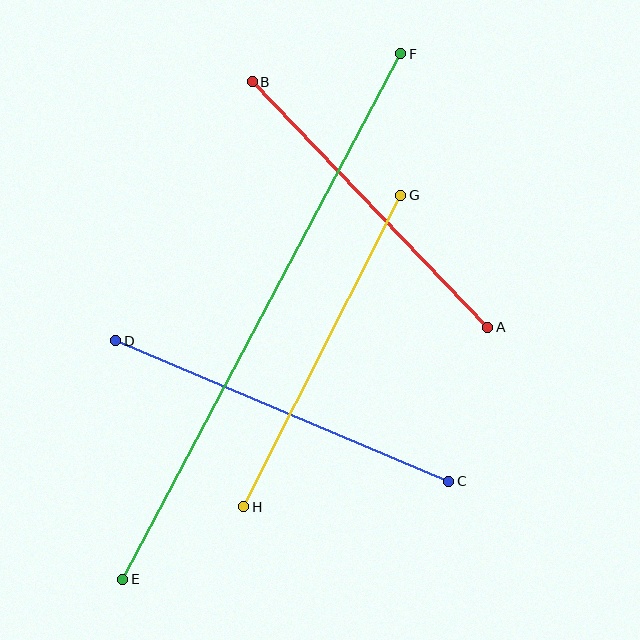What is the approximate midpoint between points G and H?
The midpoint is at approximately (322, 351) pixels.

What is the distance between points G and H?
The distance is approximately 349 pixels.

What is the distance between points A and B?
The distance is approximately 340 pixels.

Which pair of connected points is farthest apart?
Points E and F are farthest apart.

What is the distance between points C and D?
The distance is approximately 361 pixels.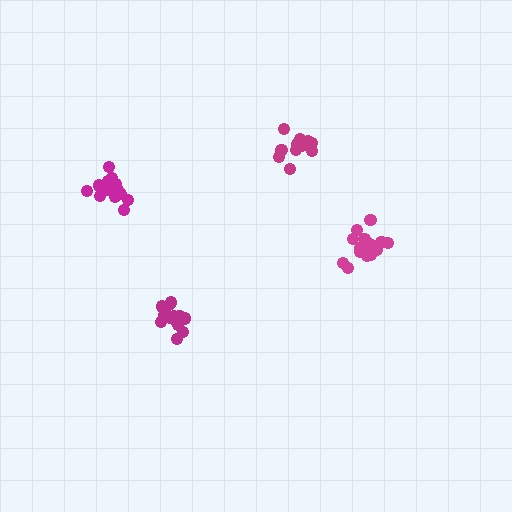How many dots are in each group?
Group 1: 13 dots, Group 2: 17 dots, Group 3: 14 dots, Group 4: 15 dots (59 total).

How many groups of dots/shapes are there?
There are 4 groups.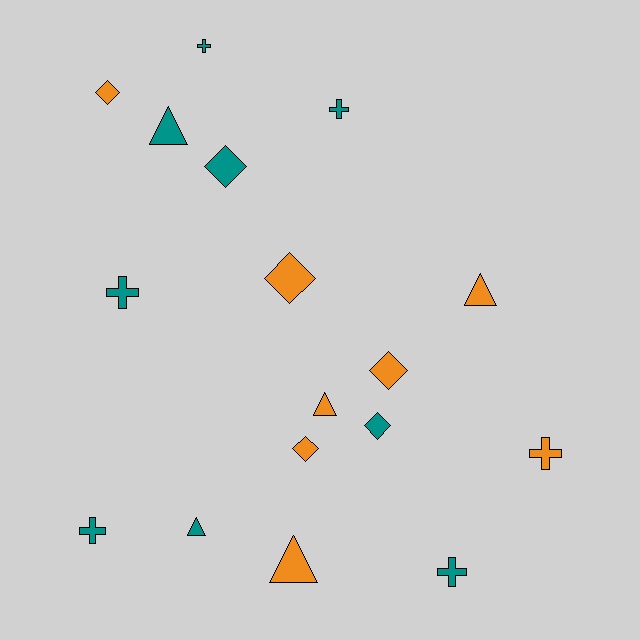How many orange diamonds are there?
There are 4 orange diamonds.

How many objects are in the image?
There are 17 objects.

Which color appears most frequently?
Teal, with 9 objects.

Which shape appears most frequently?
Diamond, with 6 objects.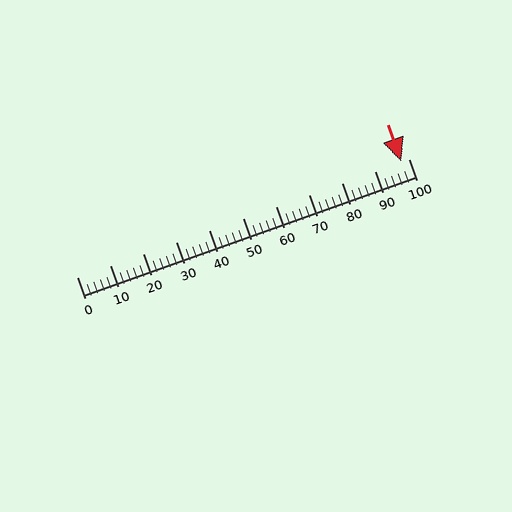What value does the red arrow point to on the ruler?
The red arrow points to approximately 98.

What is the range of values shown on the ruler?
The ruler shows values from 0 to 100.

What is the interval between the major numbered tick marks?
The major tick marks are spaced 10 units apart.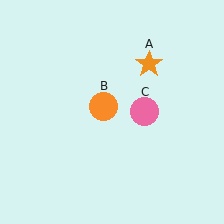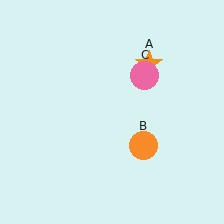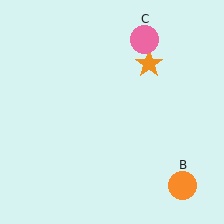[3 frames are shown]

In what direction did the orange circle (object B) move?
The orange circle (object B) moved down and to the right.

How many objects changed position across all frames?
2 objects changed position: orange circle (object B), pink circle (object C).